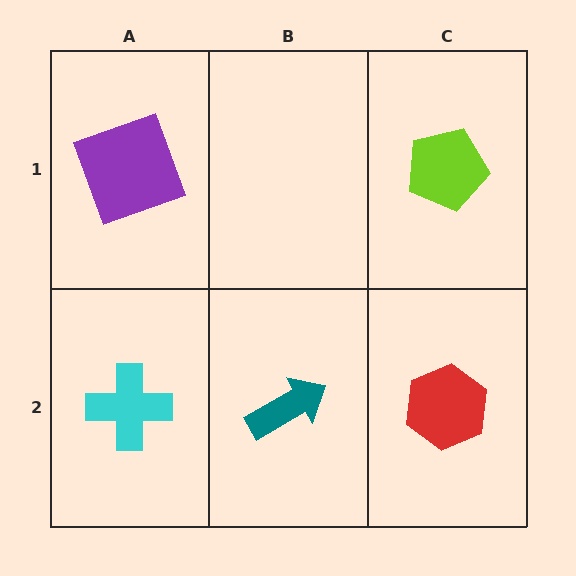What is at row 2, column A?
A cyan cross.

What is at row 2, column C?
A red hexagon.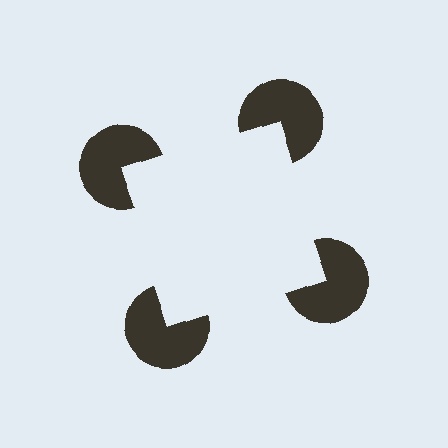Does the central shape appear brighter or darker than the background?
It typically appears slightly brighter than the background, even though no actual brightness change is drawn.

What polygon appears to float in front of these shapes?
An illusory square — its edges are inferred from the aligned wedge cuts in the pac-man discs, not physically drawn.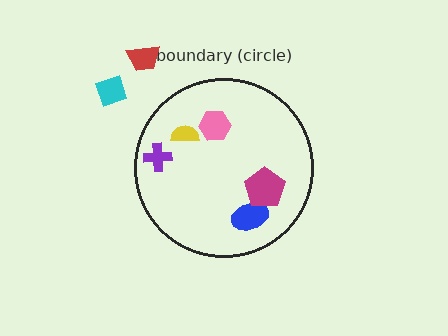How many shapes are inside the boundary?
5 inside, 2 outside.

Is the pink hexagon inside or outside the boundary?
Inside.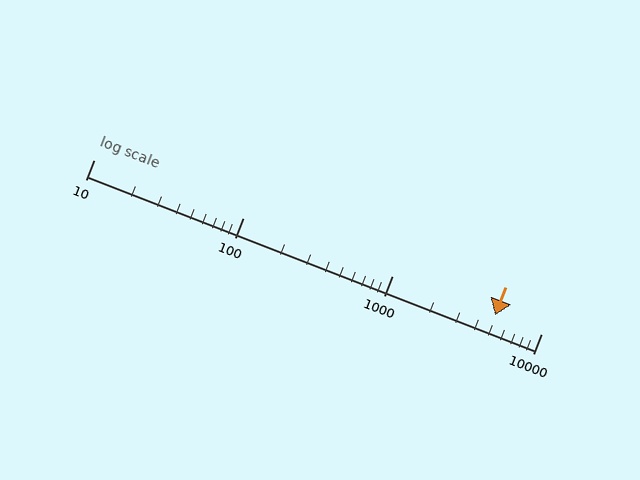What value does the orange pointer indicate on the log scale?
The pointer indicates approximately 4900.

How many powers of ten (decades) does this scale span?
The scale spans 3 decades, from 10 to 10000.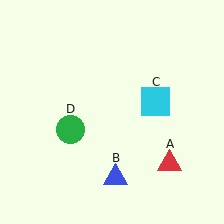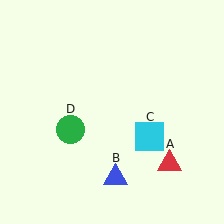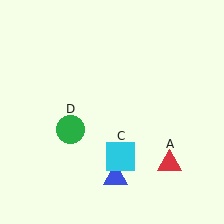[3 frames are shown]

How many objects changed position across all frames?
1 object changed position: cyan square (object C).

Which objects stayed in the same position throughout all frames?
Red triangle (object A) and blue triangle (object B) and green circle (object D) remained stationary.